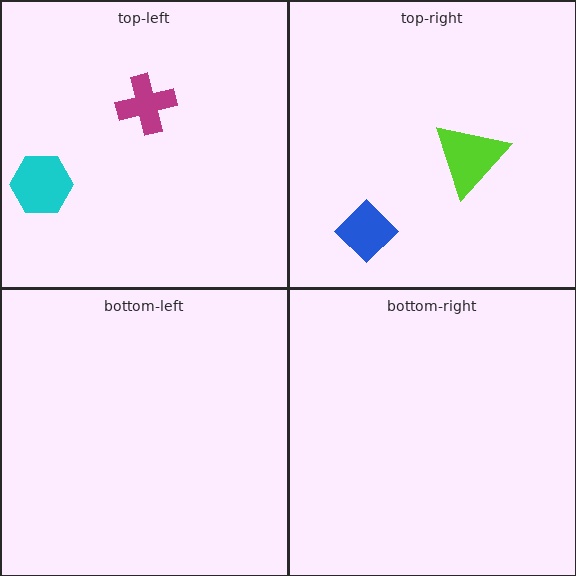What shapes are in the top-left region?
The magenta cross, the cyan hexagon.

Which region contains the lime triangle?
The top-right region.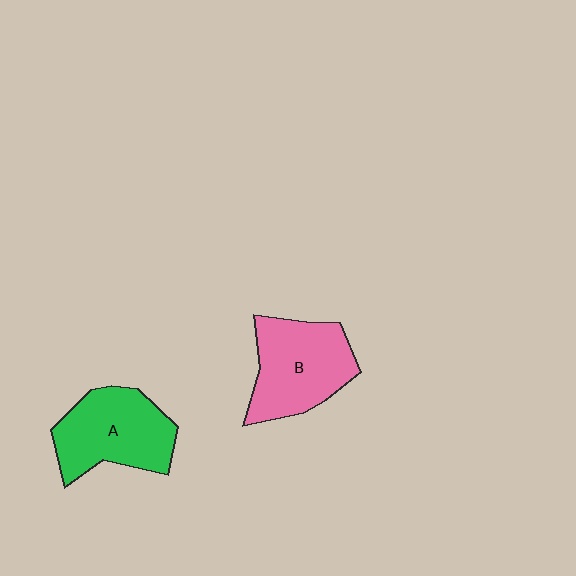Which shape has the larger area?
Shape B (pink).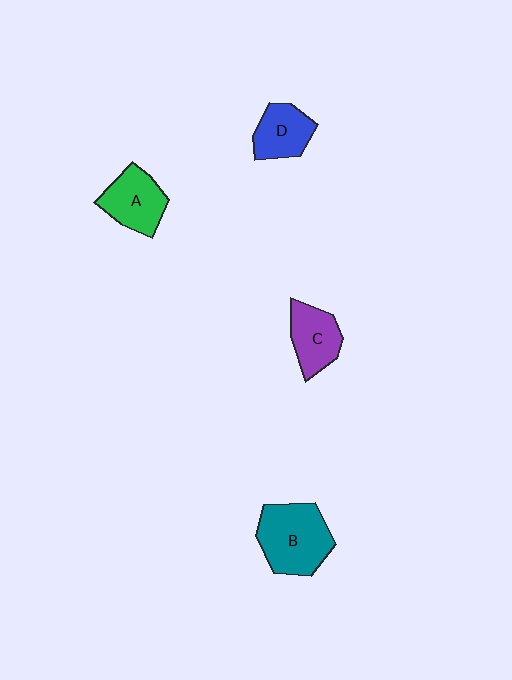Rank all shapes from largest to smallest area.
From largest to smallest: B (teal), A (green), C (purple), D (blue).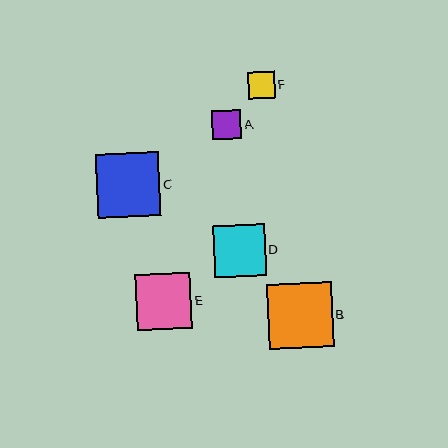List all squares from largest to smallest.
From largest to smallest: B, C, E, D, A, F.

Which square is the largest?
Square B is the largest with a size of approximately 65 pixels.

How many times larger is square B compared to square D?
Square B is approximately 1.2 times the size of square D.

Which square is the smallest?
Square F is the smallest with a size of approximately 26 pixels.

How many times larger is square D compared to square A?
Square D is approximately 1.8 times the size of square A.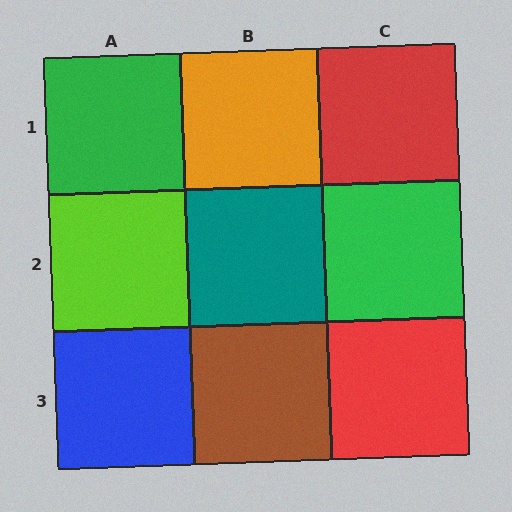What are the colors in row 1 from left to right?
Green, orange, red.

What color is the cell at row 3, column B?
Brown.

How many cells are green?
2 cells are green.